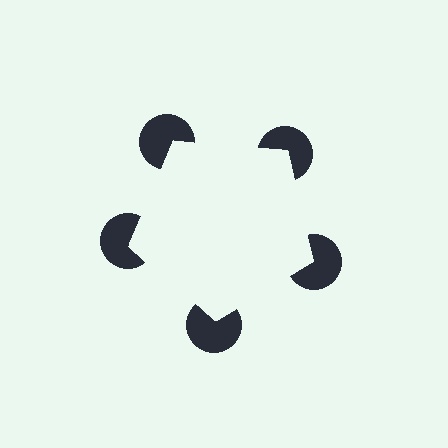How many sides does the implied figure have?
5 sides.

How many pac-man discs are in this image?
There are 5 — one at each vertex of the illusory pentagon.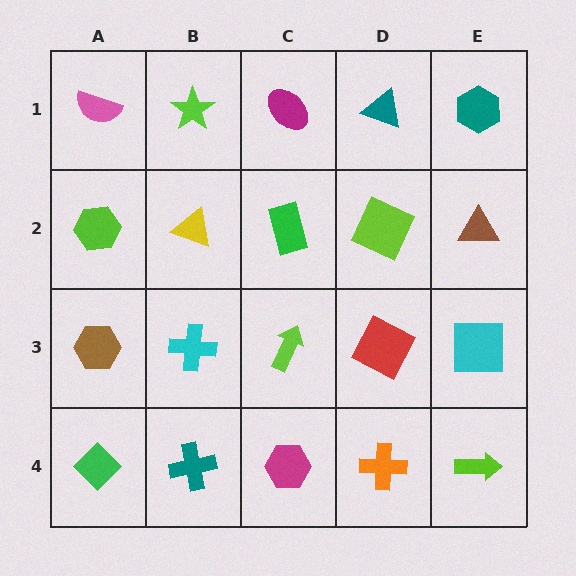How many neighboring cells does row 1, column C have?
3.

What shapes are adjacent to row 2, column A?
A pink semicircle (row 1, column A), a brown hexagon (row 3, column A), a yellow triangle (row 2, column B).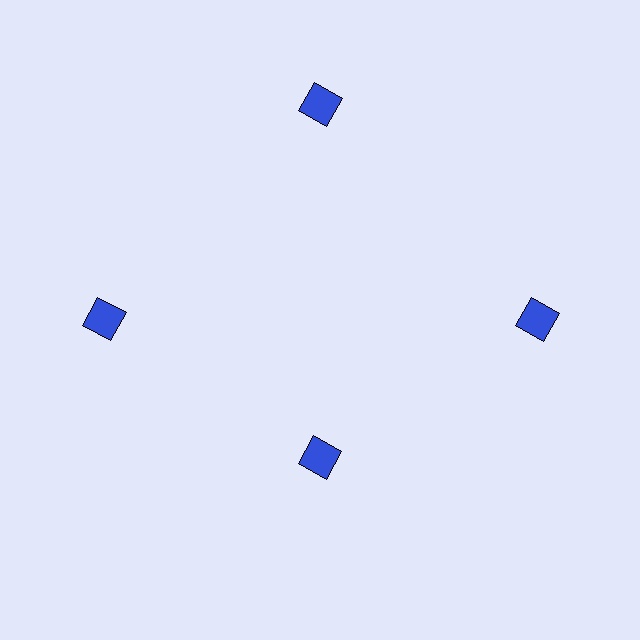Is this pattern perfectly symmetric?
No. The 4 blue diamonds are arranged in a ring, but one element near the 6 o'clock position is pulled inward toward the center, breaking the 4-fold rotational symmetry.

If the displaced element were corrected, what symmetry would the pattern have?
It would have 4-fold rotational symmetry — the pattern would map onto itself every 90 degrees.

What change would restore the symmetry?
The symmetry would be restored by moving it outward, back onto the ring so that all 4 diamonds sit at equal angles and equal distance from the center.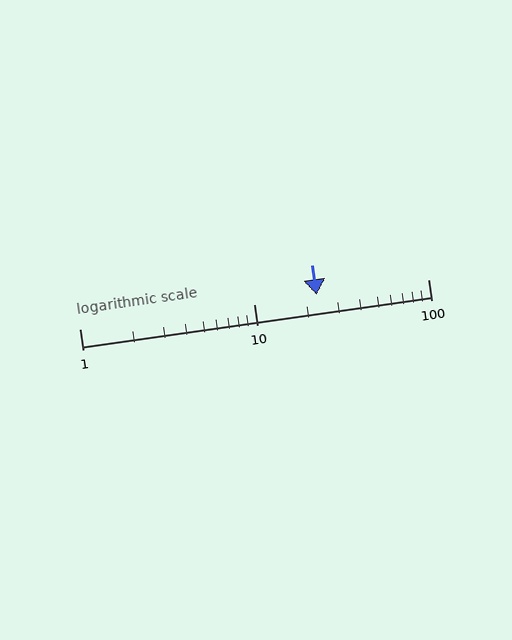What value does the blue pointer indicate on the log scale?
The pointer indicates approximately 23.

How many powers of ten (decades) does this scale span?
The scale spans 2 decades, from 1 to 100.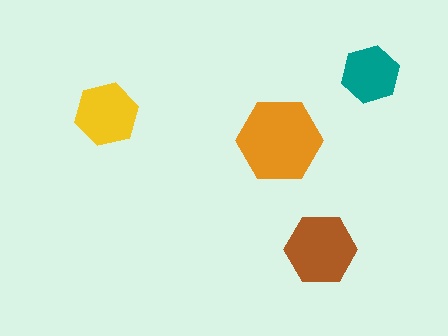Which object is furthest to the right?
The teal hexagon is rightmost.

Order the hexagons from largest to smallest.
the orange one, the brown one, the yellow one, the teal one.